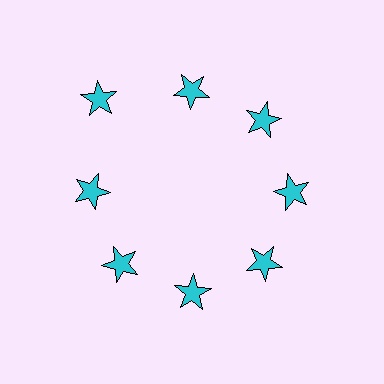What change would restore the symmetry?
The symmetry would be restored by moving it inward, back onto the ring so that all 8 stars sit at equal angles and equal distance from the center.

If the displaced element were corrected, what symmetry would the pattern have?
It would have 8-fold rotational symmetry — the pattern would map onto itself every 45 degrees.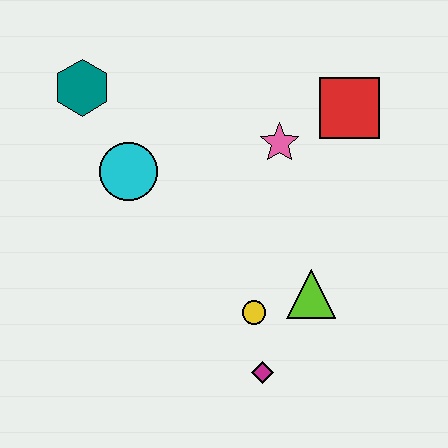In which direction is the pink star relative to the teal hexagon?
The pink star is to the right of the teal hexagon.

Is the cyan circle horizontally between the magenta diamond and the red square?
No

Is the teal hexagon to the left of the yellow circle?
Yes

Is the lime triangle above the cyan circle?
No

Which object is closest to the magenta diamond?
The yellow circle is closest to the magenta diamond.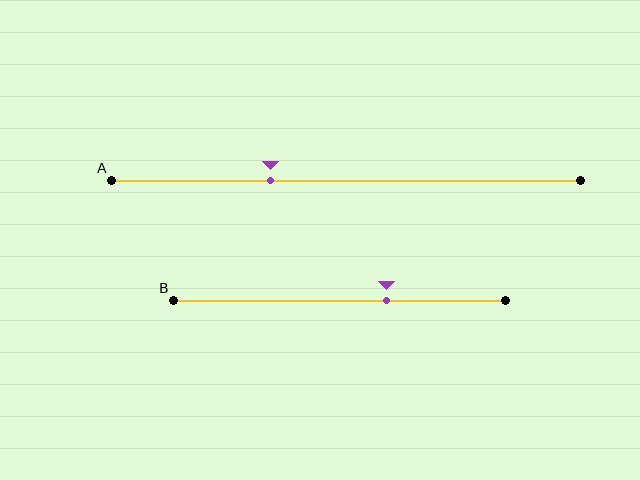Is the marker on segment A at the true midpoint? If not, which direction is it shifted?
No, the marker on segment A is shifted to the left by about 16% of the segment length.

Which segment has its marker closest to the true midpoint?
Segment B has its marker closest to the true midpoint.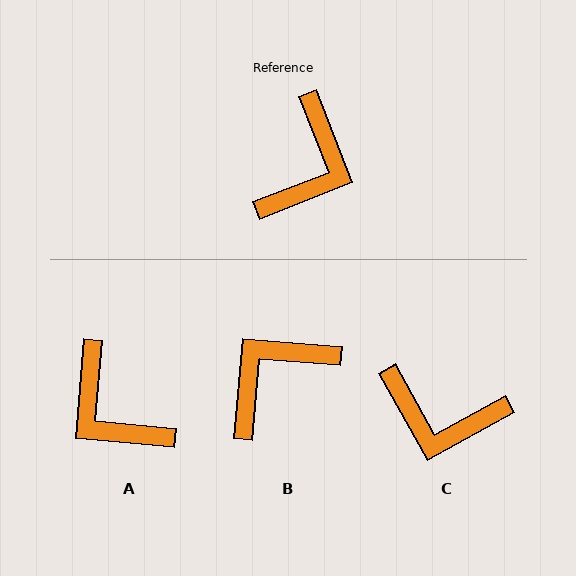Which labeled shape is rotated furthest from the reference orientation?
B, about 154 degrees away.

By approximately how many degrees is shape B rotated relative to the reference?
Approximately 154 degrees counter-clockwise.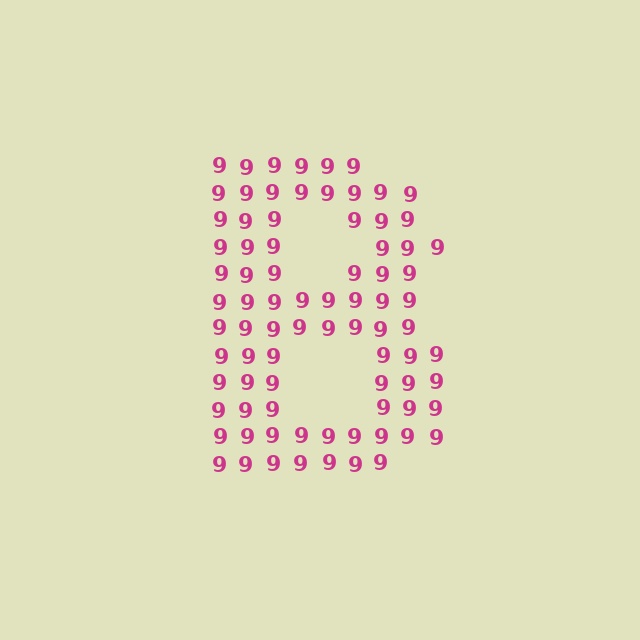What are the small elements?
The small elements are digit 9's.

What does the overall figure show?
The overall figure shows the letter B.